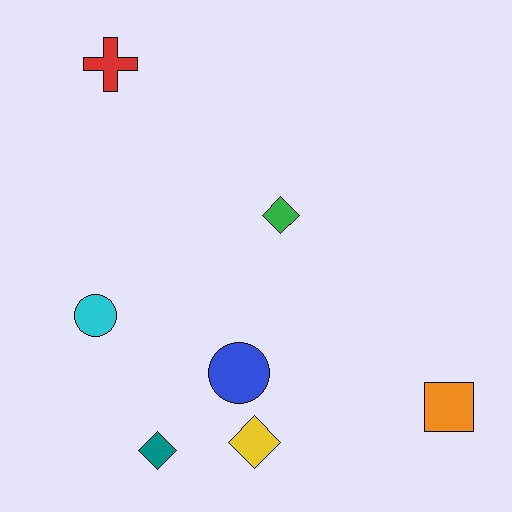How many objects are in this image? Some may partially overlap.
There are 7 objects.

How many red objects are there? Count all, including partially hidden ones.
There is 1 red object.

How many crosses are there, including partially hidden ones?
There is 1 cross.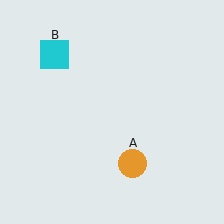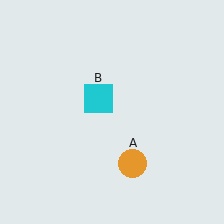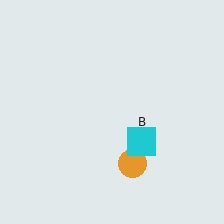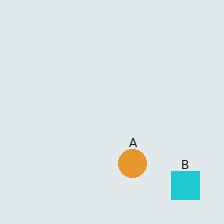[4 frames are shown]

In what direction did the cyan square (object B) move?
The cyan square (object B) moved down and to the right.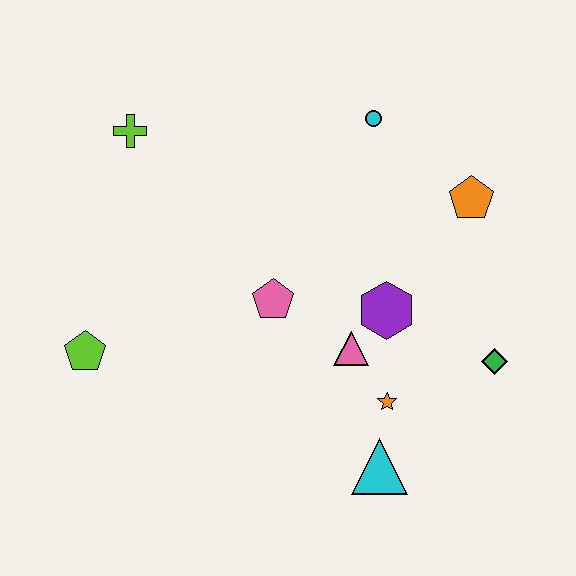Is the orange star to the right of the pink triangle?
Yes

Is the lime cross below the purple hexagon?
No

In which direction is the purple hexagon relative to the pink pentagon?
The purple hexagon is to the right of the pink pentagon.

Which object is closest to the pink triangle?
The purple hexagon is closest to the pink triangle.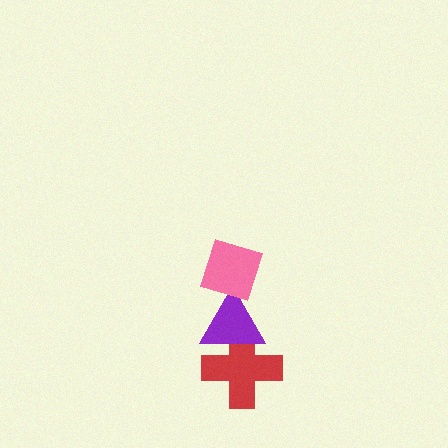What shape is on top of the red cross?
The purple triangle is on top of the red cross.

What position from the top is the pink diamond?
The pink diamond is 1st from the top.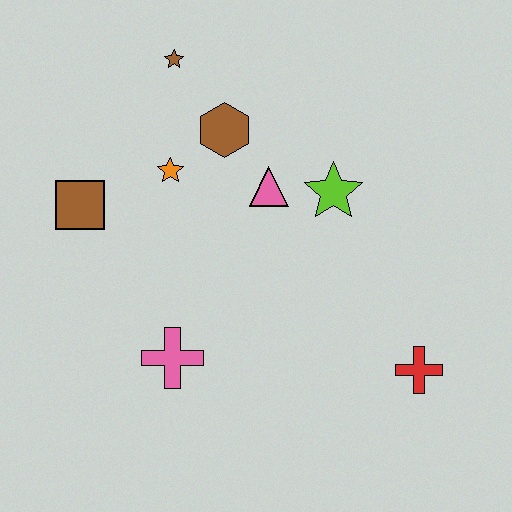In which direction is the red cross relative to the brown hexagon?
The red cross is below the brown hexagon.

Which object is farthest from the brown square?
The red cross is farthest from the brown square.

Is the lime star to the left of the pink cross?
No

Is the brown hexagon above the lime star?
Yes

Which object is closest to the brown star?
The brown hexagon is closest to the brown star.